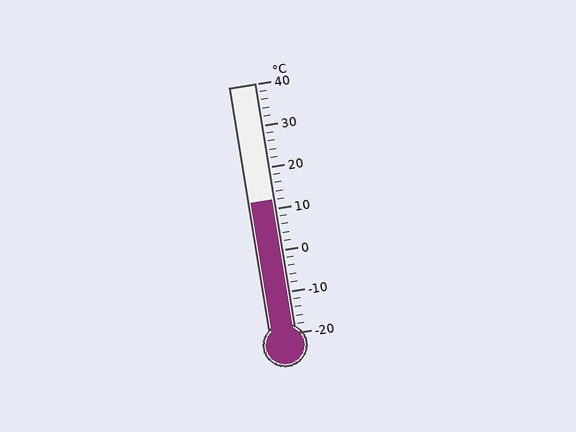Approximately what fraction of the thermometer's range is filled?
The thermometer is filled to approximately 55% of its range.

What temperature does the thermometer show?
The thermometer shows approximately 12°C.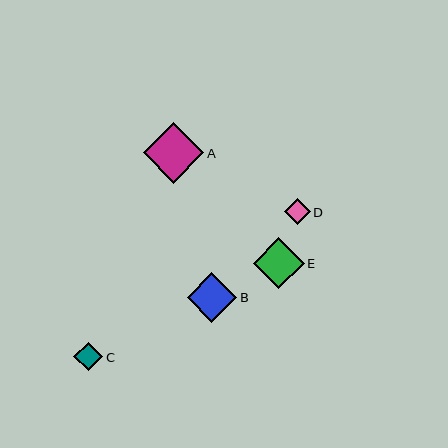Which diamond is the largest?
Diamond A is the largest with a size of approximately 60 pixels.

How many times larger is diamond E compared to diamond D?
Diamond E is approximately 2.0 times the size of diamond D.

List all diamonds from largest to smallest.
From largest to smallest: A, E, B, C, D.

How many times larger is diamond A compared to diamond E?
Diamond A is approximately 1.2 times the size of diamond E.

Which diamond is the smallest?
Diamond D is the smallest with a size of approximately 26 pixels.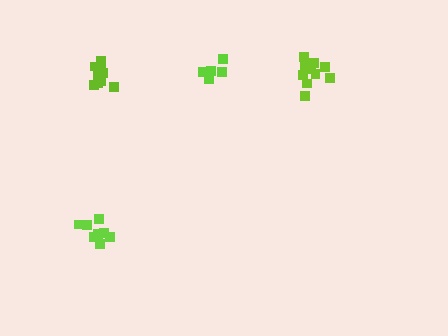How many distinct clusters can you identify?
There are 4 distinct clusters.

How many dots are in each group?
Group 1: 5 dots, Group 2: 11 dots, Group 3: 10 dots, Group 4: 9 dots (35 total).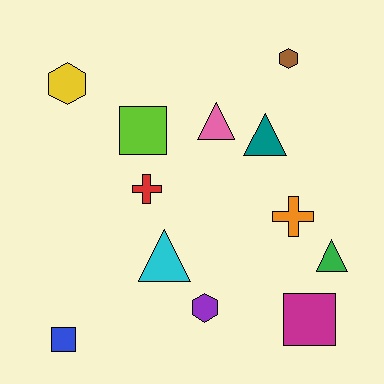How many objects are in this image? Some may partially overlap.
There are 12 objects.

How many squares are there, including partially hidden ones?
There are 3 squares.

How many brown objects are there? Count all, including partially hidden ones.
There is 1 brown object.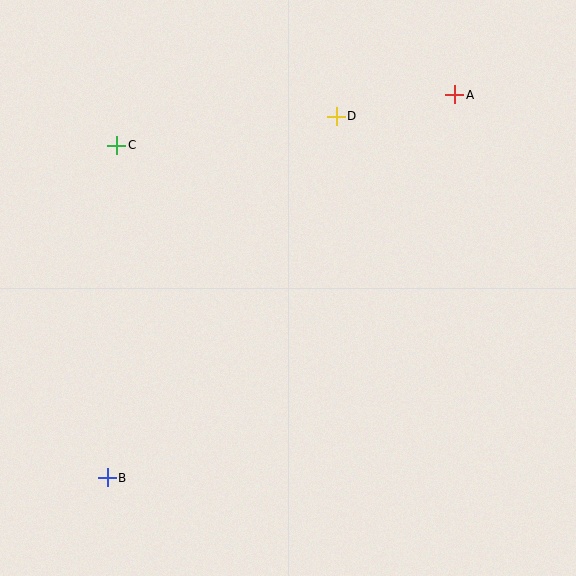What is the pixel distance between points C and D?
The distance between C and D is 221 pixels.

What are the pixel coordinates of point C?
Point C is at (117, 145).